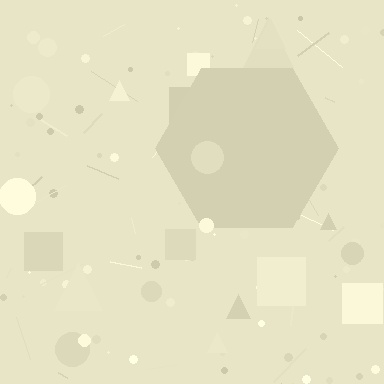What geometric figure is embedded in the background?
A hexagon is embedded in the background.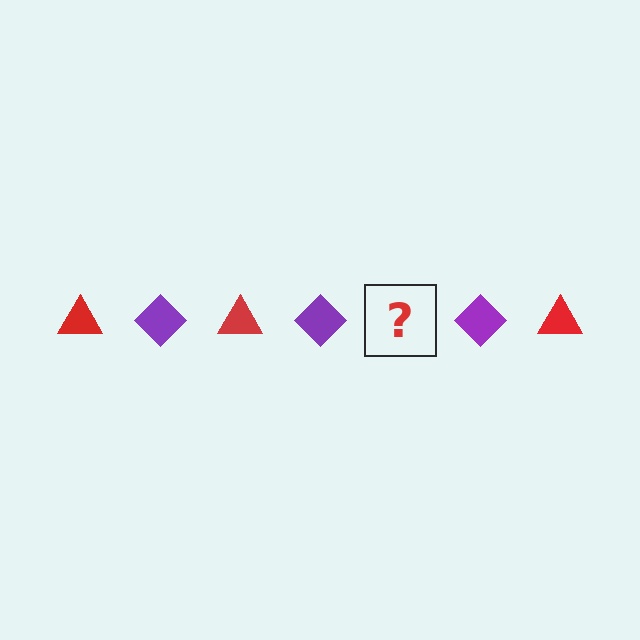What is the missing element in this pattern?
The missing element is a red triangle.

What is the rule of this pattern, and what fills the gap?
The rule is that the pattern alternates between red triangle and purple diamond. The gap should be filled with a red triangle.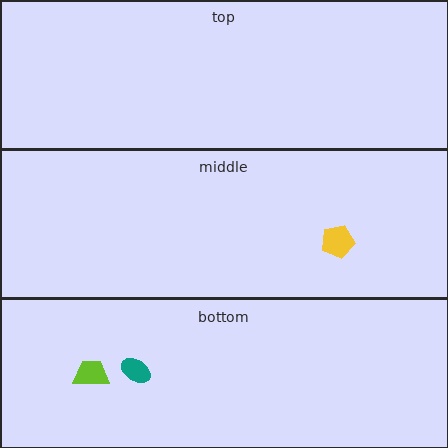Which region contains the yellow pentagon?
The middle region.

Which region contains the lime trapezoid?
The bottom region.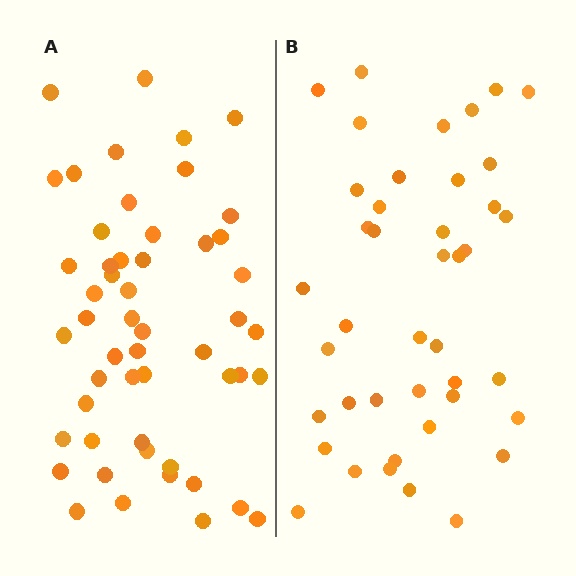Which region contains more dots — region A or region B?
Region A (the left region) has more dots.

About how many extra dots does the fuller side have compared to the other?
Region A has roughly 10 or so more dots than region B.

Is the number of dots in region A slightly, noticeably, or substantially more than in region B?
Region A has only slightly more — the two regions are fairly close. The ratio is roughly 1.2 to 1.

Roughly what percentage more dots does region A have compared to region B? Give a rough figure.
About 25% more.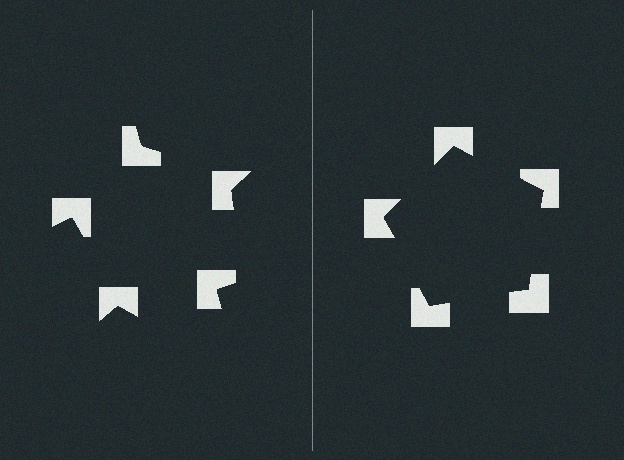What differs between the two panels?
The notched squares are positioned identically on both sides; only the wedge orientations differ. On the right they align to a pentagon; on the left they are misaligned.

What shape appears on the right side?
An illusory pentagon.